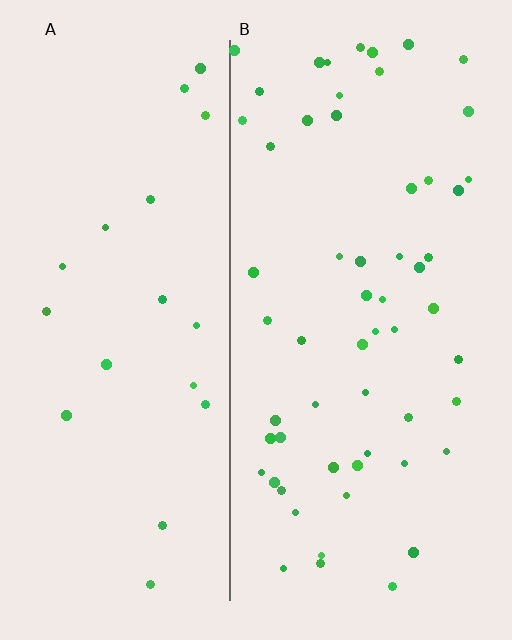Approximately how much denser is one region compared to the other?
Approximately 2.9× — region B over region A.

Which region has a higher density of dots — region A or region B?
B (the right).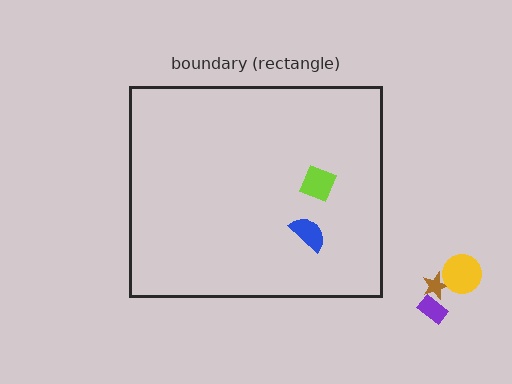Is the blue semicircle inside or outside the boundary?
Inside.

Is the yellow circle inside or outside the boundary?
Outside.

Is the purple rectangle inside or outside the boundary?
Outside.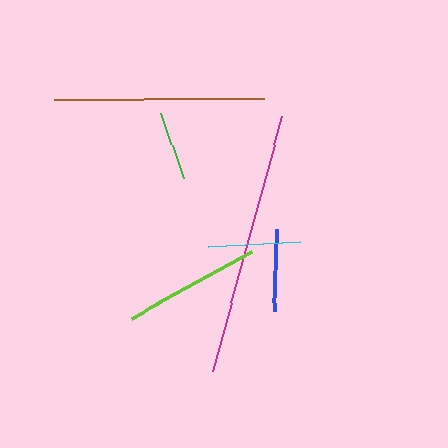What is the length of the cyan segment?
The cyan segment is approximately 92 pixels long.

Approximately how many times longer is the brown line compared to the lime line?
The brown line is approximately 1.5 times the length of the lime line.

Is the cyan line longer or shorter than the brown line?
The brown line is longer than the cyan line.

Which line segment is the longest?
The magenta line is the longest at approximately 265 pixels.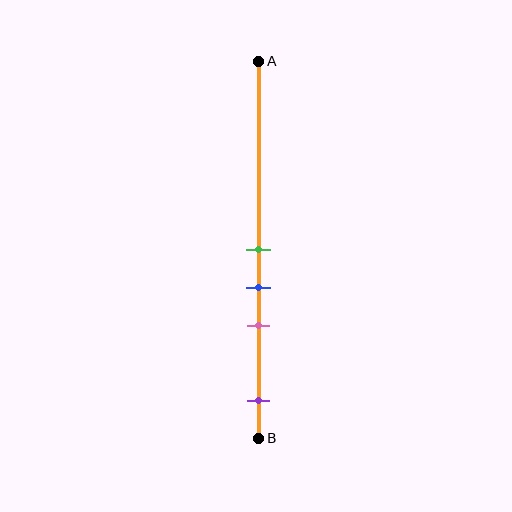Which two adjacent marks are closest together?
The green and blue marks are the closest adjacent pair.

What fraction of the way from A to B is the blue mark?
The blue mark is approximately 60% (0.6) of the way from A to B.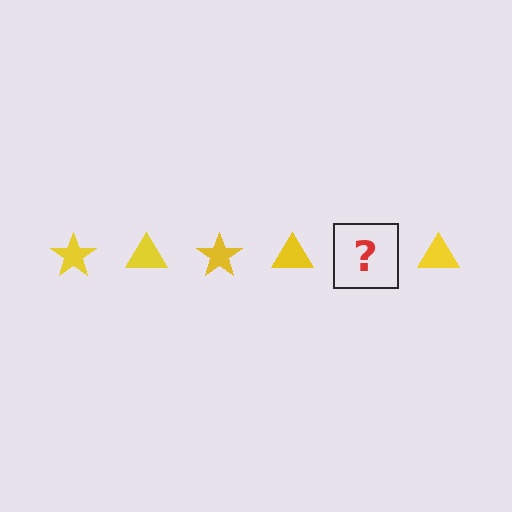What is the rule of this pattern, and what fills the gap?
The rule is that the pattern cycles through star, triangle shapes in yellow. The gap should be filled with a yellow star.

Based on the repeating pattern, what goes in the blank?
The blank should be a yellow star.